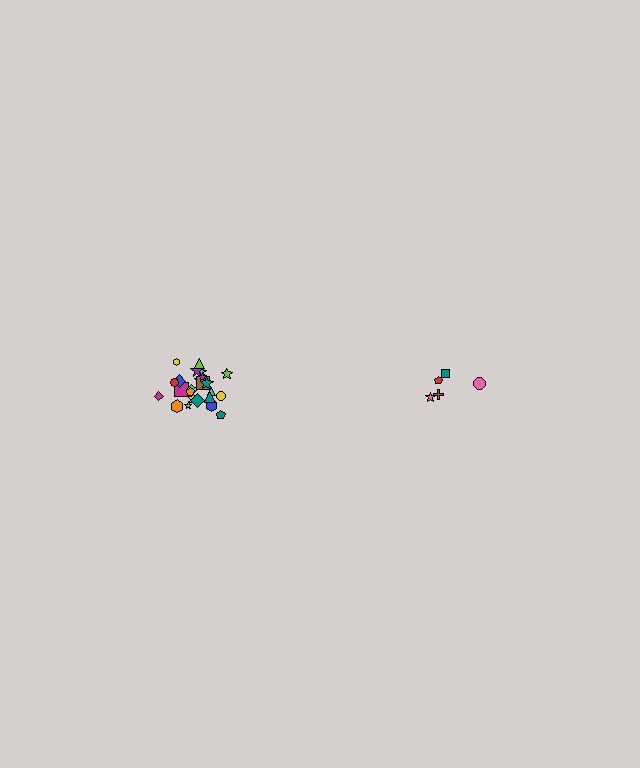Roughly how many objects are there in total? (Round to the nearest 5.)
Roughly 30 objects in total.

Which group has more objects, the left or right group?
The left group.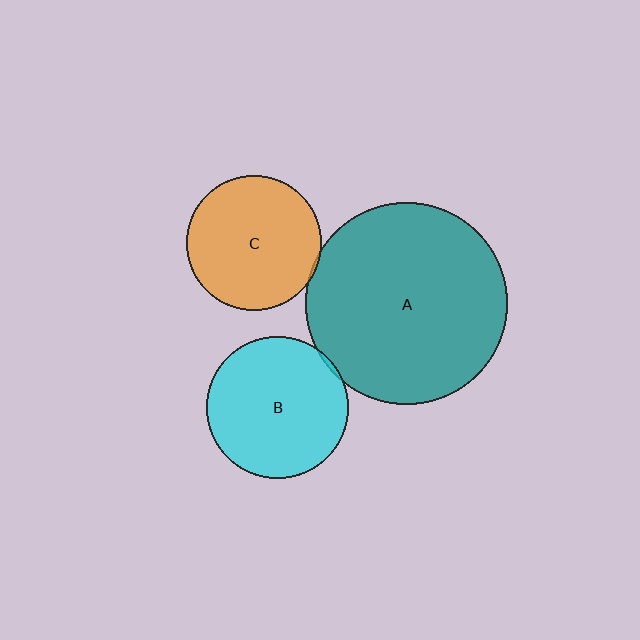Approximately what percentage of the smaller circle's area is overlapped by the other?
Approximately 5%.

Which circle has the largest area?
Circle A (teal).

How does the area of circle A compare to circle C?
Approximately 2.2 times.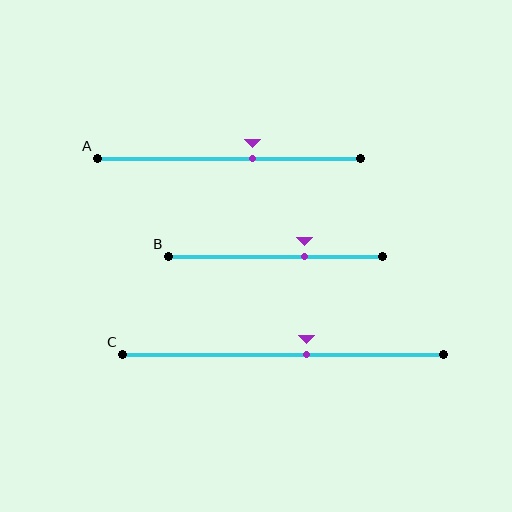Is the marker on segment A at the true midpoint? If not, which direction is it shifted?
No, the marker on segment A is shifted to the right by about 9% of the segment length.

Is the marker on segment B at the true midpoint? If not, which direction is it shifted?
No, the marker on segment B is shifted to the right by about 14% of the segment length.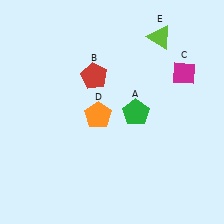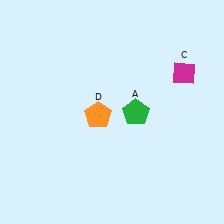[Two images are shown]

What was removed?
The lime triangle (E), the red pentagon (B) were removed in Image 2.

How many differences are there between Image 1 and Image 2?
There are 2 differences between the two images.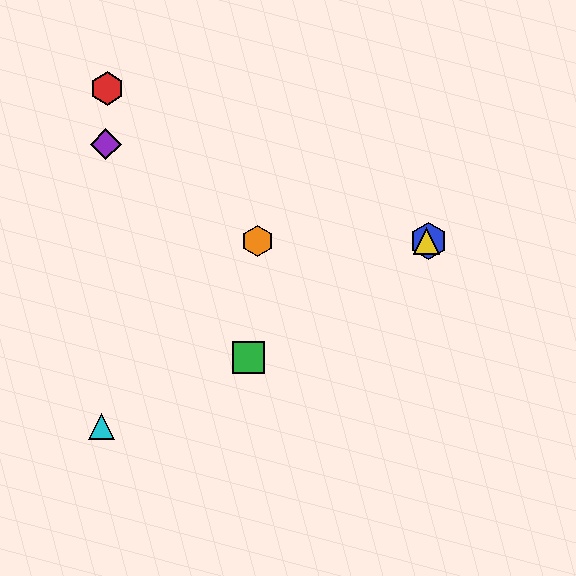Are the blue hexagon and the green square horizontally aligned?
No, the blue hexagon is at y≈241 and the green square is at y≈357.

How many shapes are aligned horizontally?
3 shapes (the blue hexagon, the yellow triangle, the orange hexagon) are aligned horizontally.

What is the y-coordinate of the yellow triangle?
The yellow triangle is at y≈241.